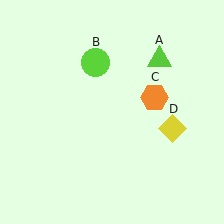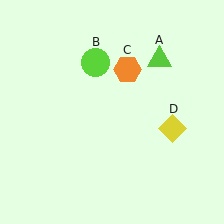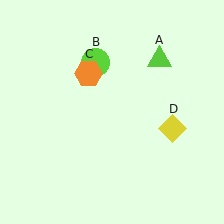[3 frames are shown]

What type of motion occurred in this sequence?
The orange hexagon (object C) rotated counterclockwise around the center of the scene.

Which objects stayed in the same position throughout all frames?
Lime triangle (object A) and lime circle (object B) and yellow diamond (object D) remained stationary.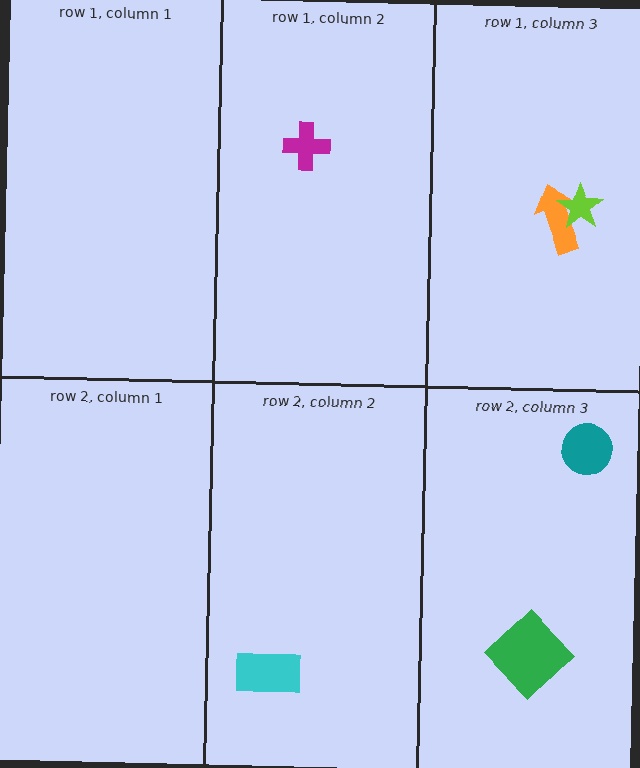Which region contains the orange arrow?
The row 1, column 3 region.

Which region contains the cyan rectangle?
The row 2, column 2 region.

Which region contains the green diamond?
The row 2, column 3 region.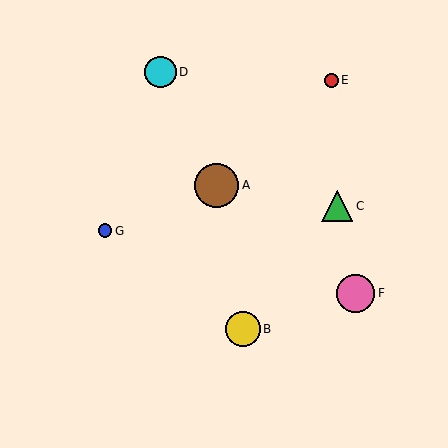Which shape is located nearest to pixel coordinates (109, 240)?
The blue circle (labeled G) at (105, 231) is nearest to that location.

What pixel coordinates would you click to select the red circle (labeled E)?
Click at (331, 80) to select the red circle E.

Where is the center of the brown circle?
The center of the brown circle is at (217, 185).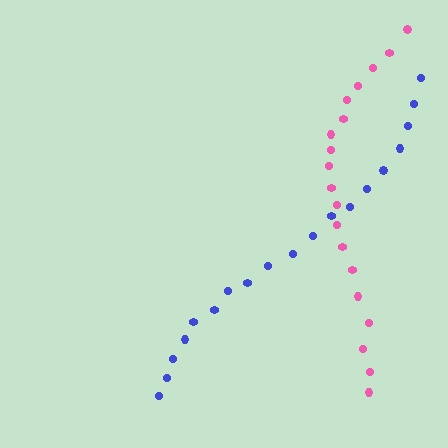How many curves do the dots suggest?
There are 2 distinct paths.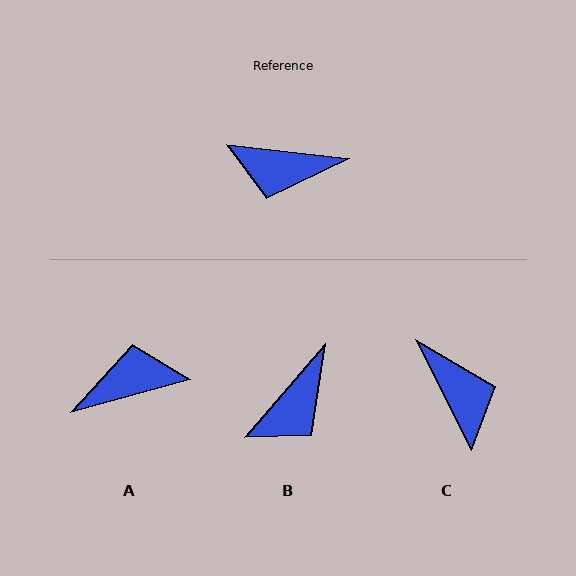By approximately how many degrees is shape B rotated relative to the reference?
Approximately 55 degrees counter-clockwise.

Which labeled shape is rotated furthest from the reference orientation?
A, about 158 degrees away.